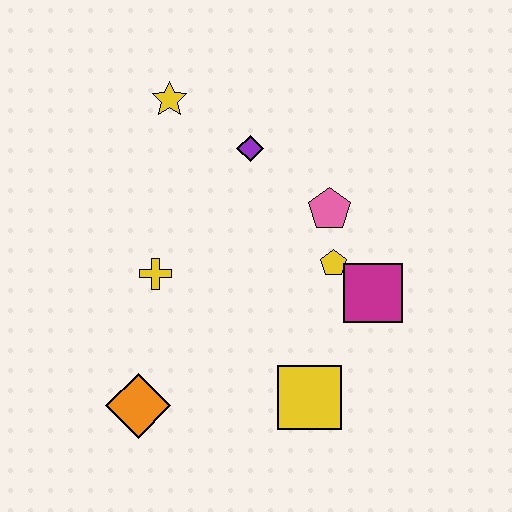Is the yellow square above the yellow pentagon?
No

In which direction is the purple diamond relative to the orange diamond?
The purple diamond is above the orange diamond.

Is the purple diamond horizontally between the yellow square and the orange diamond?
Yes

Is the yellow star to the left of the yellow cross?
No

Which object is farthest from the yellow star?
The yellow square is farthest from the yellow star.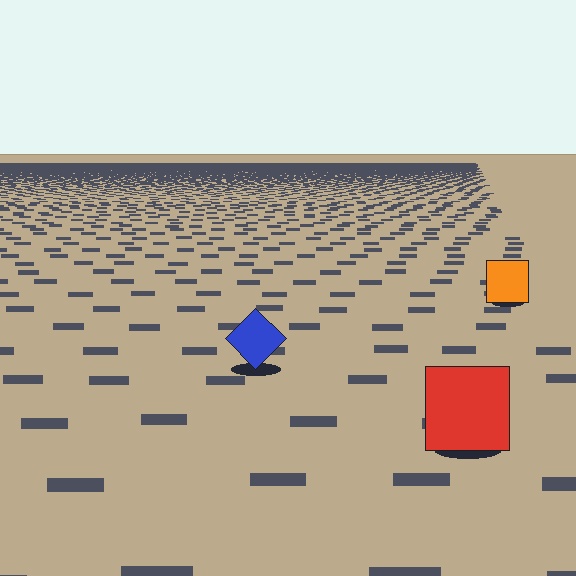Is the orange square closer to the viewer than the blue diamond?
No. The blue diamond is closer — you can tell from the texture gradient: the ground texture is coarser near it.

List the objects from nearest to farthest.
From nearest to farthest: the red square, the blue diamond, the orange square.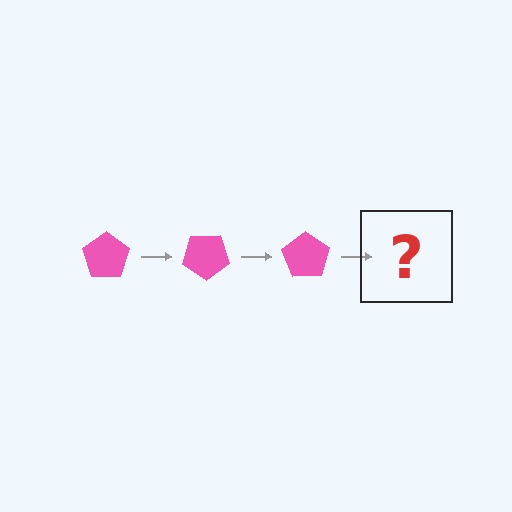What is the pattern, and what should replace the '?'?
The pattern is that the pentagon rotates 35 degrees each step. The '?' should be a pink pentagon rotated 105 degrees.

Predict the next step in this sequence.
The next step is a pink pentagon rotated 105 degrees.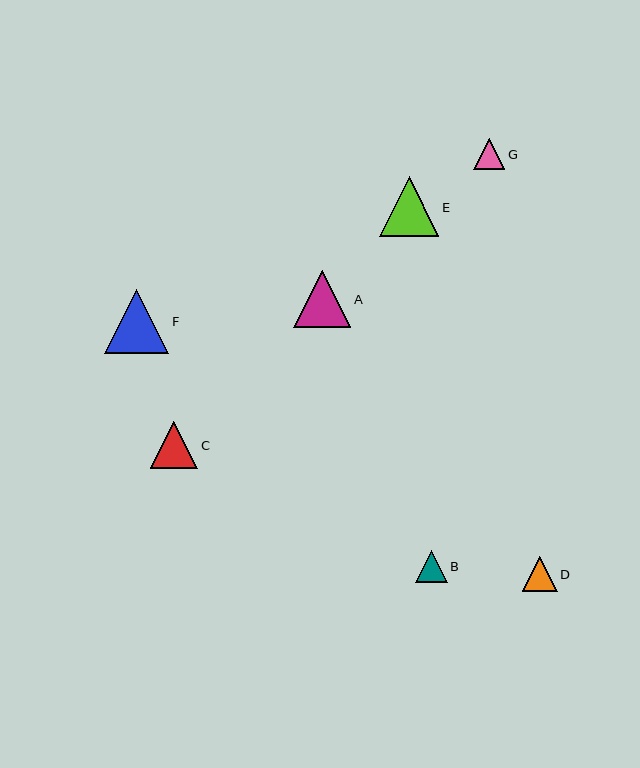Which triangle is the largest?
Triangle F is the largest with a size of approximately 64 pixels.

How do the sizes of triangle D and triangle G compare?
Triangle D and triangle G are approximately the same size.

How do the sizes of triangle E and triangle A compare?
Triangle E and triangle A are approximately the same size.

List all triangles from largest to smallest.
From largest to smallest: F, E, A, C, D, B, G.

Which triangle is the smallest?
Triangle G is the smallest with a size of approximately 31 pixels.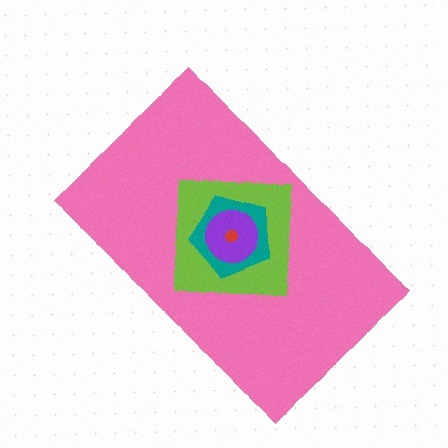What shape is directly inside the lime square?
The teal pentagon.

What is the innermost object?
The red hexagon.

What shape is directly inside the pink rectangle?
The lime square.